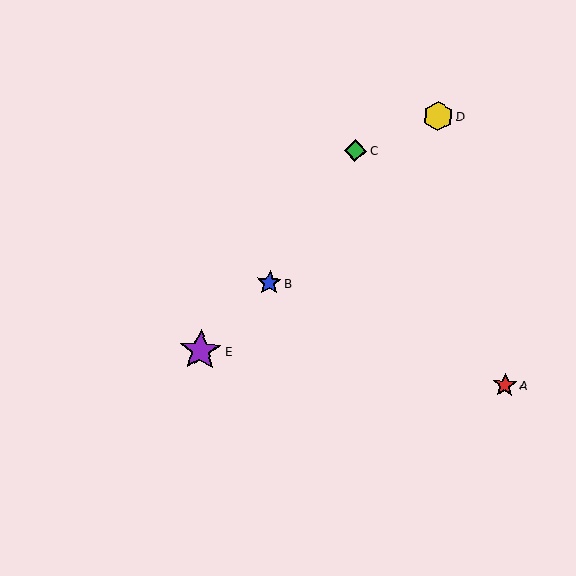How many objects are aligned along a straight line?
3 objects (B, D, E) are aligned along a straight line.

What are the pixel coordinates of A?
Object A is at (505, 385).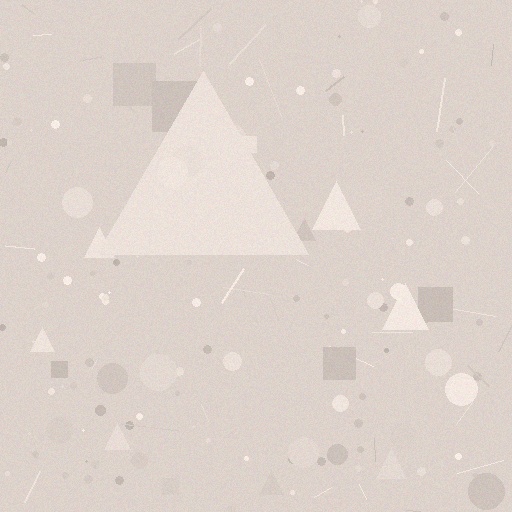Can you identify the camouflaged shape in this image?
The camouflaged shape is a triangle.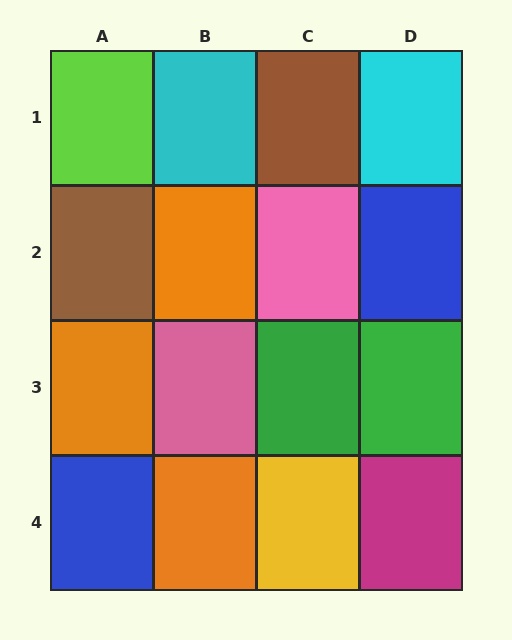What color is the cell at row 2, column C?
Pink.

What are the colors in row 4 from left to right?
Blue, orange, yellow, magenta.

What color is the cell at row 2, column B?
Orange.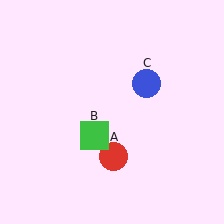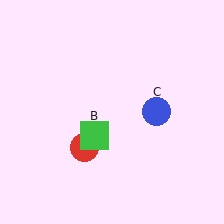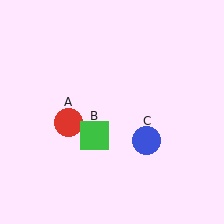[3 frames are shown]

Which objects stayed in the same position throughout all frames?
Green square (object B) remained stationary.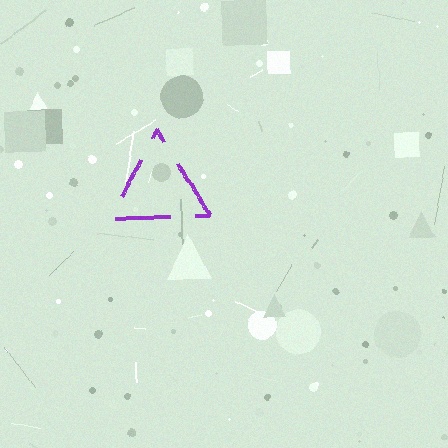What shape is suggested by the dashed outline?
The dashed outline suggests a triangle.